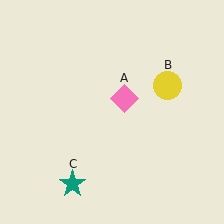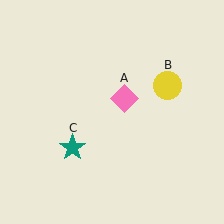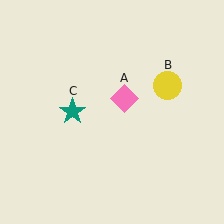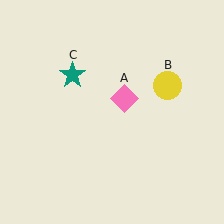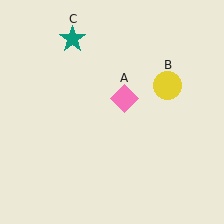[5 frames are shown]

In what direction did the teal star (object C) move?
The teal star (object C) moved up.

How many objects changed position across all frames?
1 object changed position: teal star (object C).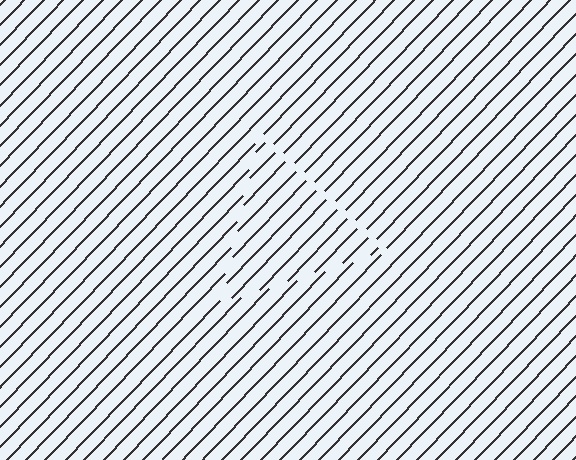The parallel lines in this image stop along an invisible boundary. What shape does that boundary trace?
An illusory triangle. The interior of the shape contains the same grating, shifted by half a period — the contour is defined by the phase discontinuity where line-ends from the inner and outer gratings abut.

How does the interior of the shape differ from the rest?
The interior of the shape contains the same grating, shifted by half a period — the contour is defined by the phase discontinuity where line-ends from the inner and outer gratings abut.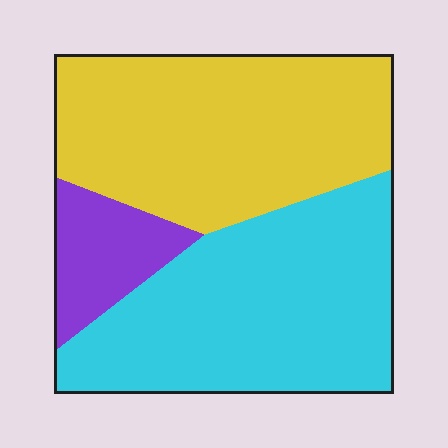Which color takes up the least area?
Purple, at roughly 10%.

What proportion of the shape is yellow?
Yellow takes up about two fifths (2/5) of the shape.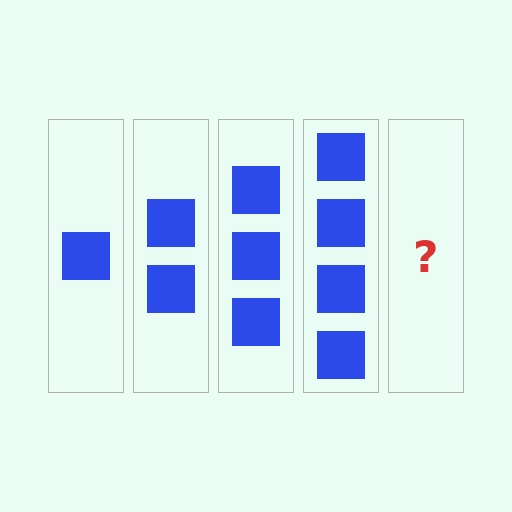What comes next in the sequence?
The next element should be 5 squares.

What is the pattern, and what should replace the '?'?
The pattern is that each step adds one more square. The '?' should be 5 squares.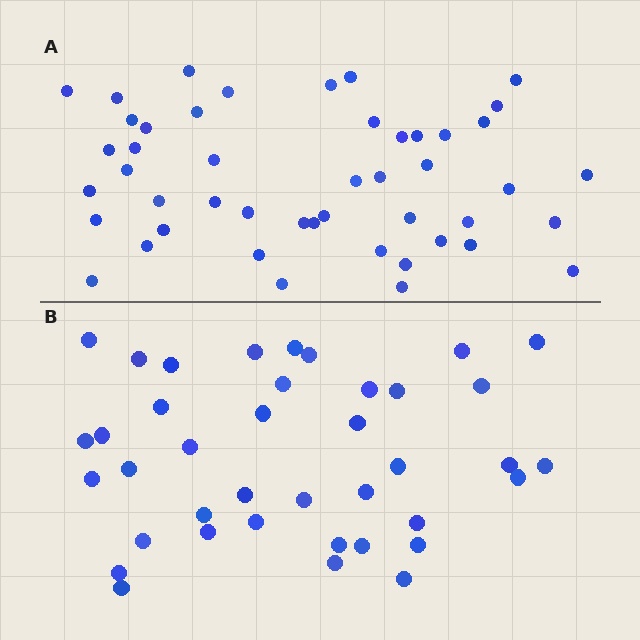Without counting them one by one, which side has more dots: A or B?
Region A (the top region) has more dots.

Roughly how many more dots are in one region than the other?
Region A has roughly 8 or so more dots than region B.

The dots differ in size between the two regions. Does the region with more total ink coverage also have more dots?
No. Region B has more total ink coverage because its dots are larger, but region A actually contains more individual dots. Total area can be misleading — the number of items is what matters here.